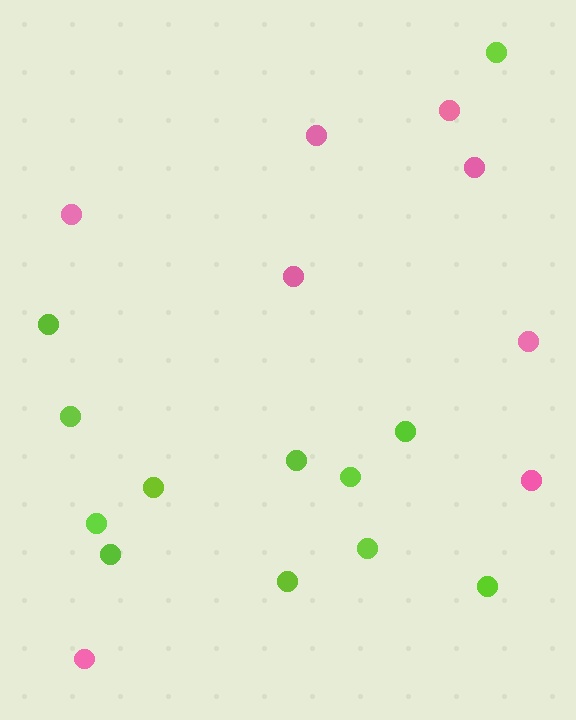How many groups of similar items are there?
There are 2 groups: one group of pink circles (8) and one group of lime circles (12).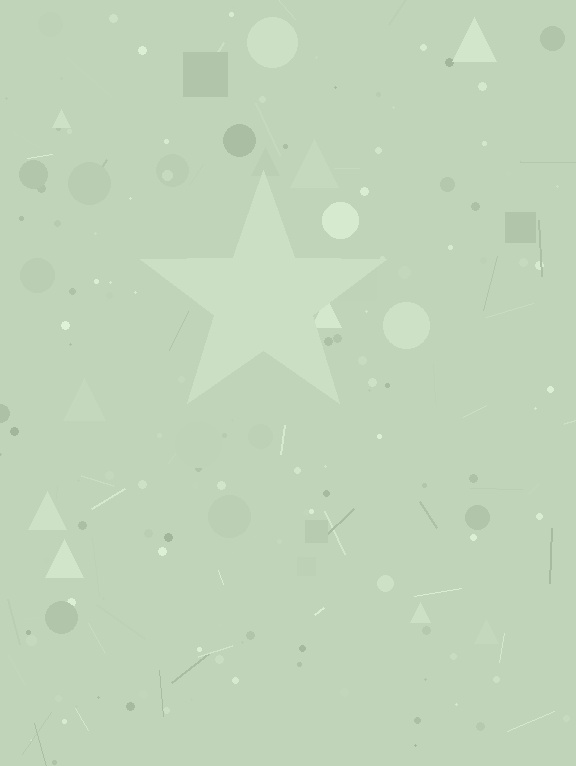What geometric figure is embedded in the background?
A star is embedded in the background.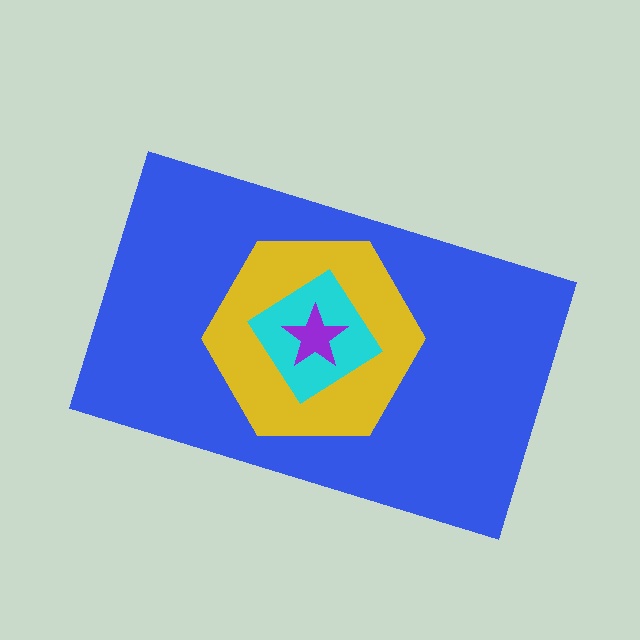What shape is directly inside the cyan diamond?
The purple star.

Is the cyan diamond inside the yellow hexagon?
Yes.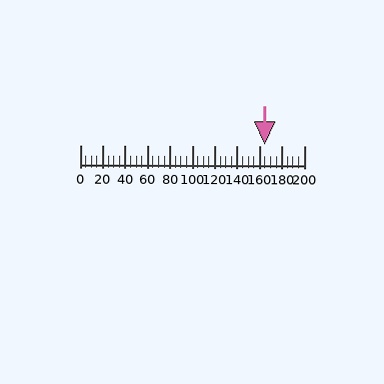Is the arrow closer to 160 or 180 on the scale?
The arrow is closer to 160.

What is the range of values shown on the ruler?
The ruler shows values from 0 to 200.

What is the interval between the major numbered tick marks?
The major tick marks are spaced 20 units apart.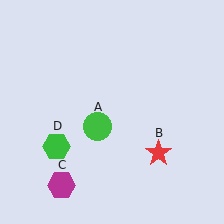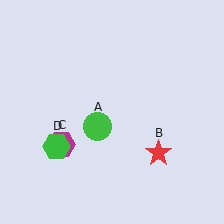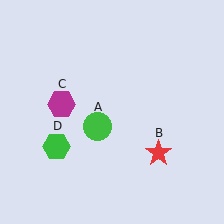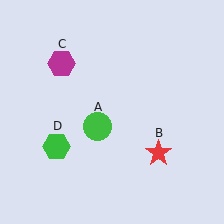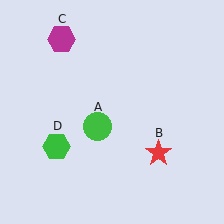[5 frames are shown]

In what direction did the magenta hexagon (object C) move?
The magenta hexagon (object C) moved up.